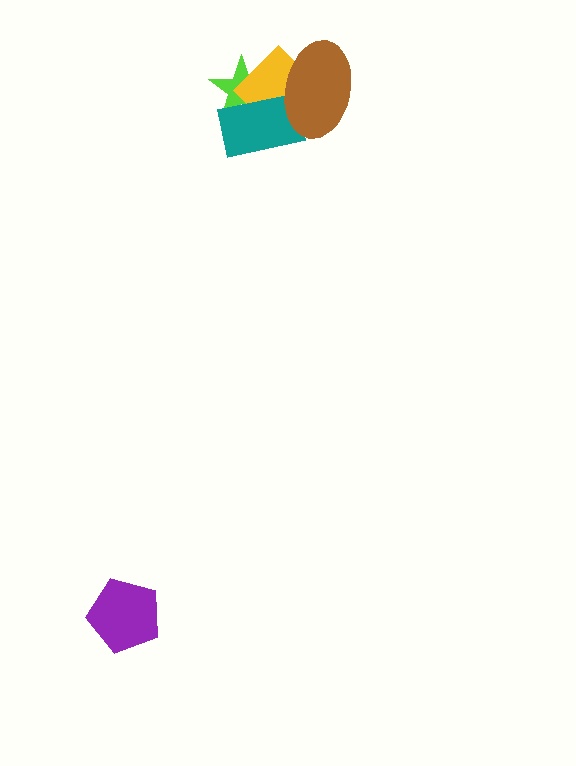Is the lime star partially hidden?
Yes, it is partially covered by another shape.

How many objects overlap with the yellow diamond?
3 objects overlap with the yellow diamond.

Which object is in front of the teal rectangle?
The brown ellipse is in front of the teal rectangle.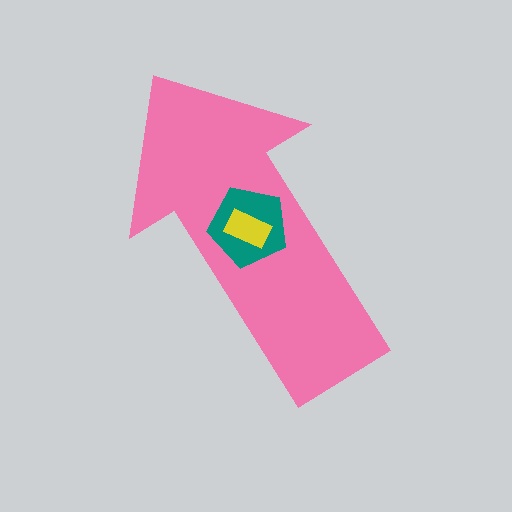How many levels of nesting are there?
3.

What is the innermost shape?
The yellow rectangle.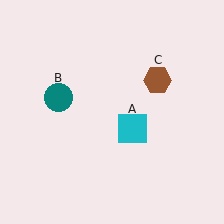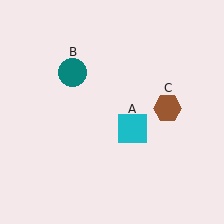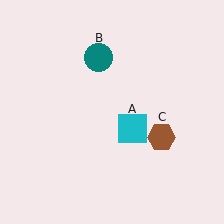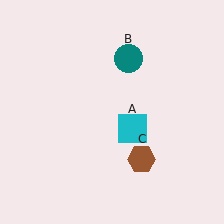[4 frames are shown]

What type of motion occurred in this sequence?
The teal circle (object B), brown hexagon (object C) rotated clockwise around the center of the scene.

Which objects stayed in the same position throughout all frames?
Cyan square (object A) remained stationary.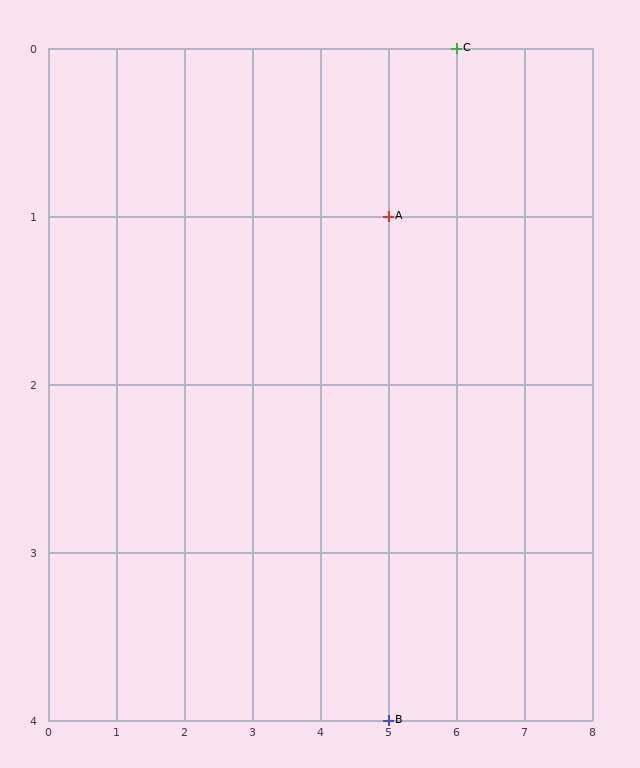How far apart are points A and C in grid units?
Points A and C are 1 column and 1 row apart (about 1.4 grid units diagonally).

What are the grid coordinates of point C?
Point C is at grid coordinates (6, 0).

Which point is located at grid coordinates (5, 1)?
Point A is at (5, 1).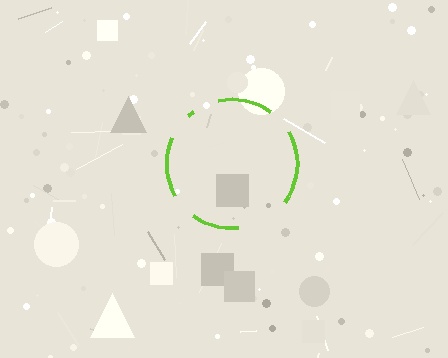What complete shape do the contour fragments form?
The contour fragments form a circle.